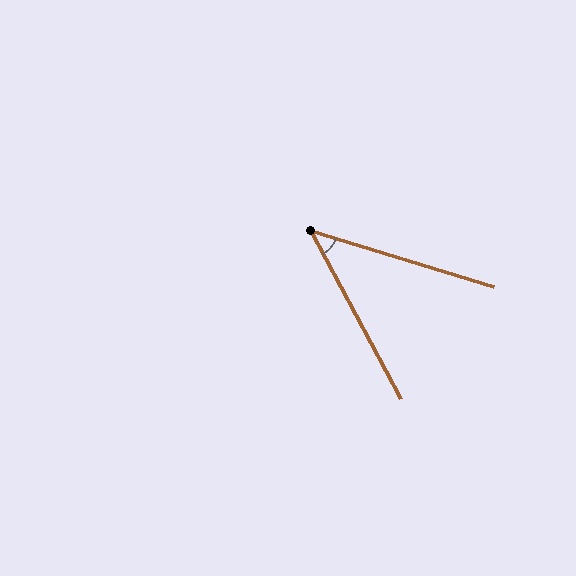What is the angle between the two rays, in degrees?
Approximately 45 degrees.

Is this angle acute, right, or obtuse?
It is acute.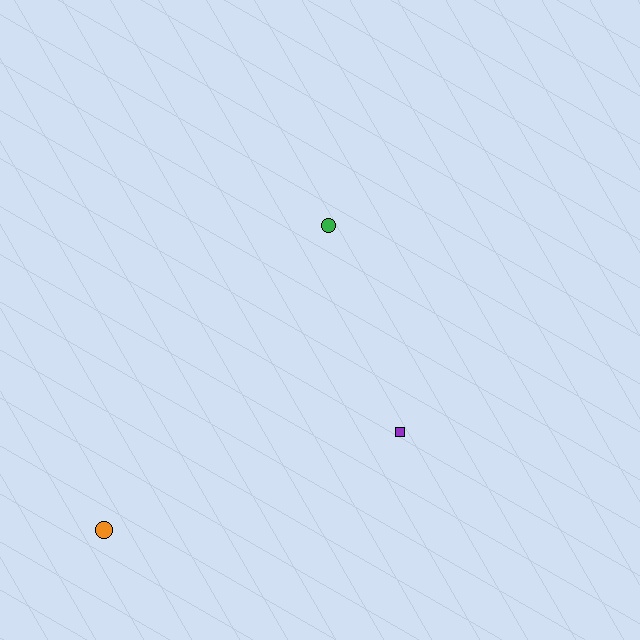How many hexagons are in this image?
There are no hexagons.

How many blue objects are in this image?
There are no blue objects.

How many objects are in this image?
There are 3 objects.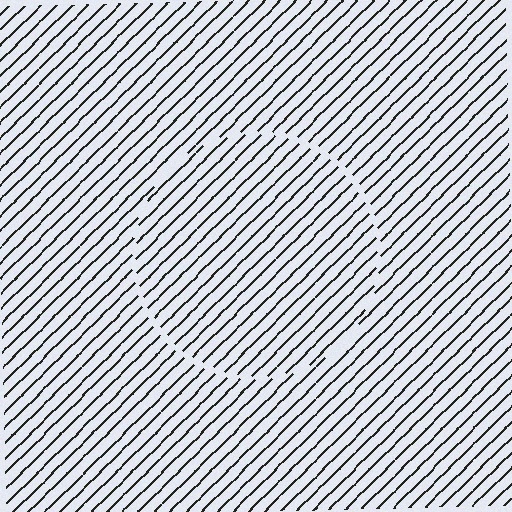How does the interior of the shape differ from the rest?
The interior of the shape contains the same grating, shifted by half a period — the contour is defined by the phase discontinuity where line-ends from the inner and outer gratings abut.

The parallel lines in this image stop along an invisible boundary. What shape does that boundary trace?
An illusory circle. The interior of the shape contains the same grating, shifted by half a period — the contour is defined by the phase discontinuity where line-ends from the inner and outer gratings abut.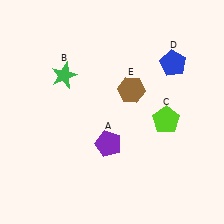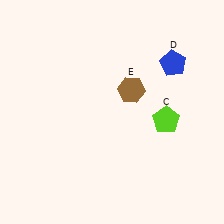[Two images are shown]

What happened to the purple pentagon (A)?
The purple pentagon (A) was removed in Image 2. It was in the bottom-left area of Image 1.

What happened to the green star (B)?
The green star (B) was removed in Image 2. It was in the top-left area of Image 1.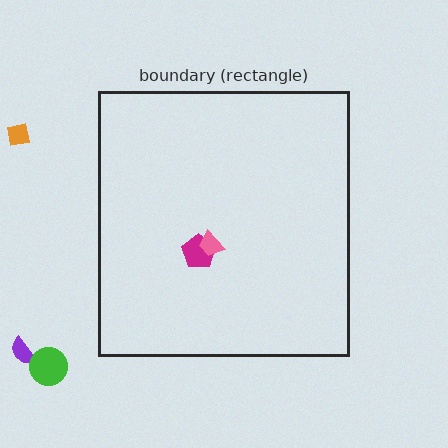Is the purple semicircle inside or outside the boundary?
Outside.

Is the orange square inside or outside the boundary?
Outside.